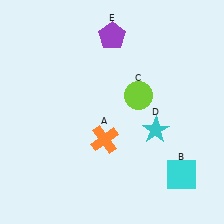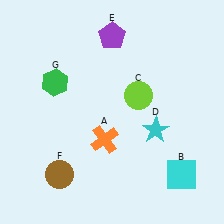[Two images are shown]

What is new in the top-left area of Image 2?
A green hexagon (G) was added in the top-left area of Image 2.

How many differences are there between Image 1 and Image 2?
There are 2 differences between the two images.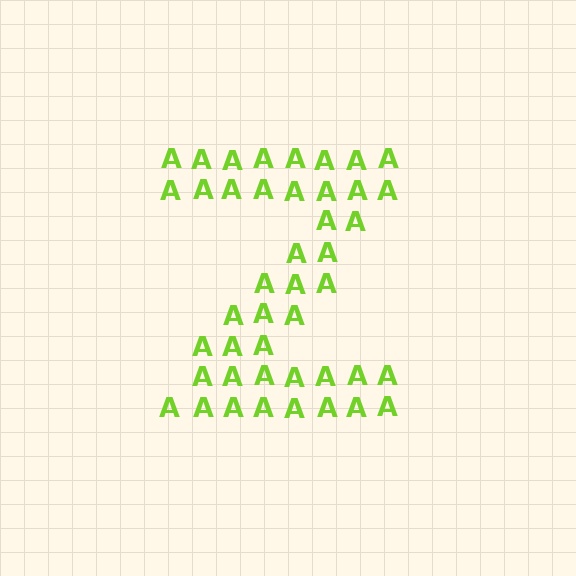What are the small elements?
The small elements are letter A's.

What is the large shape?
The large shape is the letter Z.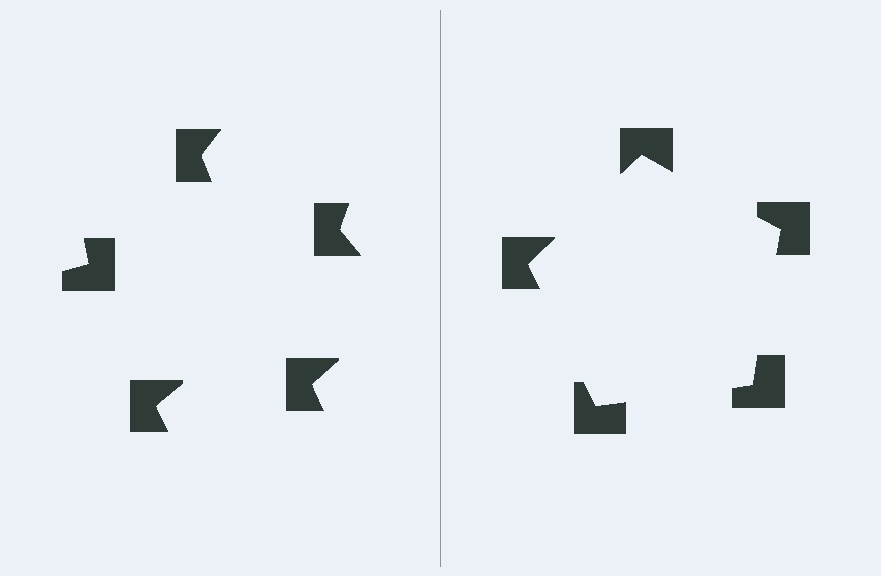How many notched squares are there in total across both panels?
10 — 5 on each side.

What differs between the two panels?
The notched squares are positioned identically on both sides; only the wedge orientations differ. On the right they align to a pentagon; on the left they are misaligned.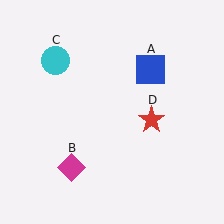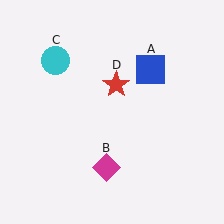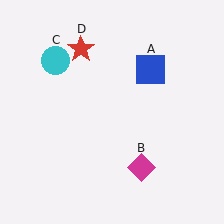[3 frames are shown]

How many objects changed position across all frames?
2 objects changed position: magenta diamond (object B), red star (object D).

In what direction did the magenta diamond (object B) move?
The magenta diamond (object B) moved right.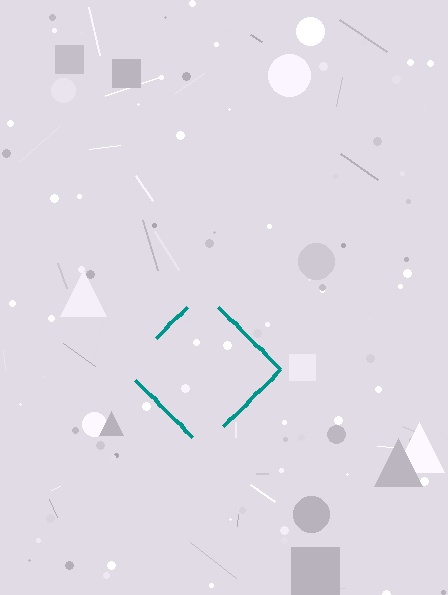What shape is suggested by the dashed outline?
The dashed outline suggests a diamond.